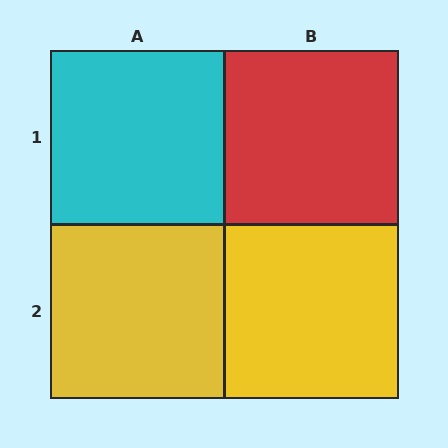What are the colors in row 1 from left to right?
Cyan, red.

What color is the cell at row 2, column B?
Yellow.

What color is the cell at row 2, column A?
Yellow.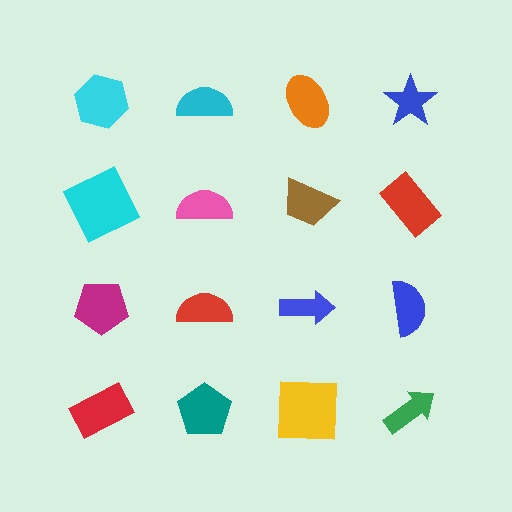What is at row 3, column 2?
A red semicircle.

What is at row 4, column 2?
A teal pentagon.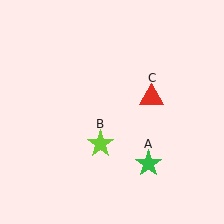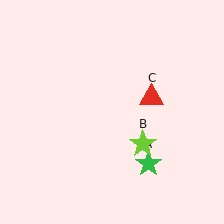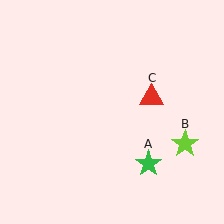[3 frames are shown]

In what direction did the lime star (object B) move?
The lime star (object B) moved right.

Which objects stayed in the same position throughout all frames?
Green star (object A) and red triangle (object C) remained stationary.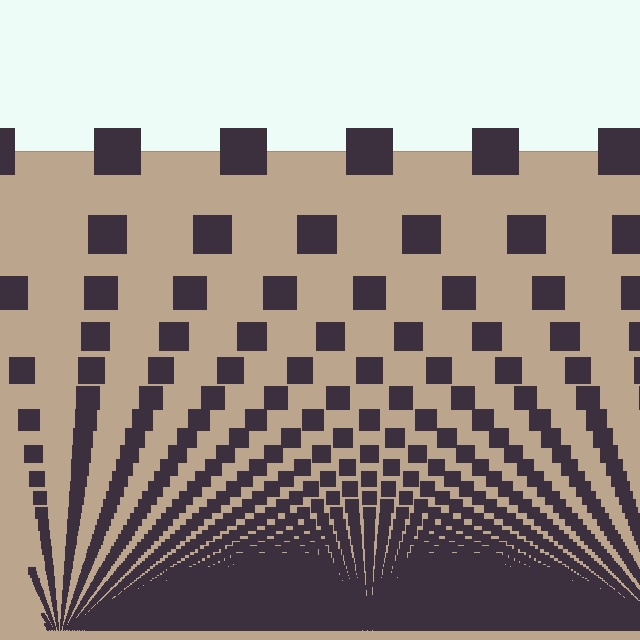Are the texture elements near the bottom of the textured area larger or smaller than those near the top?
Smaller. The gradient is inverted — elements near the bottom are smaller and denser.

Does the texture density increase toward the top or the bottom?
Density increases toward the bottom.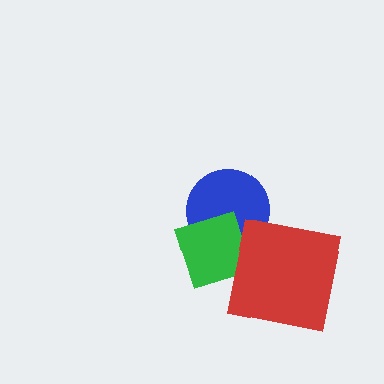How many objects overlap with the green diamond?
2 objects overlap with the green diamond.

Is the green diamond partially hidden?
Yes, it is partially covered by another shape.